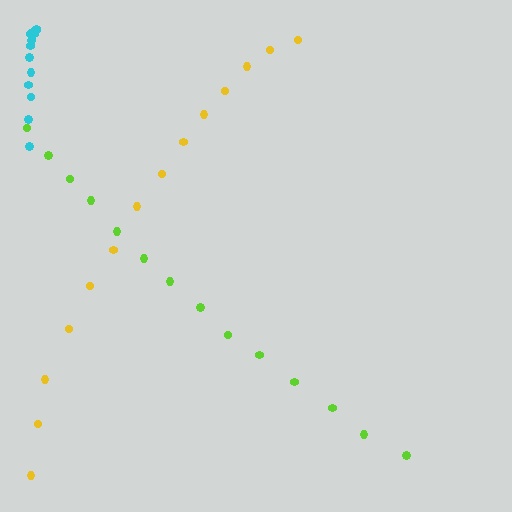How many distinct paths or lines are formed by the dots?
There are 3 distinct paths.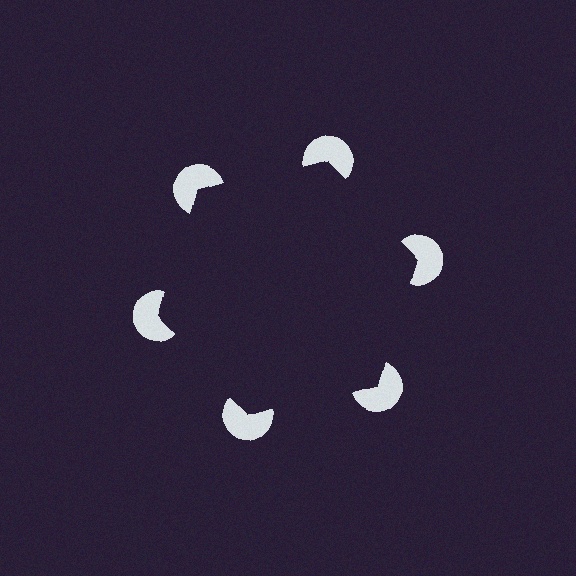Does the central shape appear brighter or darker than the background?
It typically appears slightly darker than the background, even though no actual brightness change is drawn.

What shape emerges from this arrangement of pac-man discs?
An illusory hexagon — its edges are inferred from the aligned wedge cuts in the pac-man discs, not physically drawn.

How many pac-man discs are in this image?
There are 6 — one at each vertex of the illusory hexagon.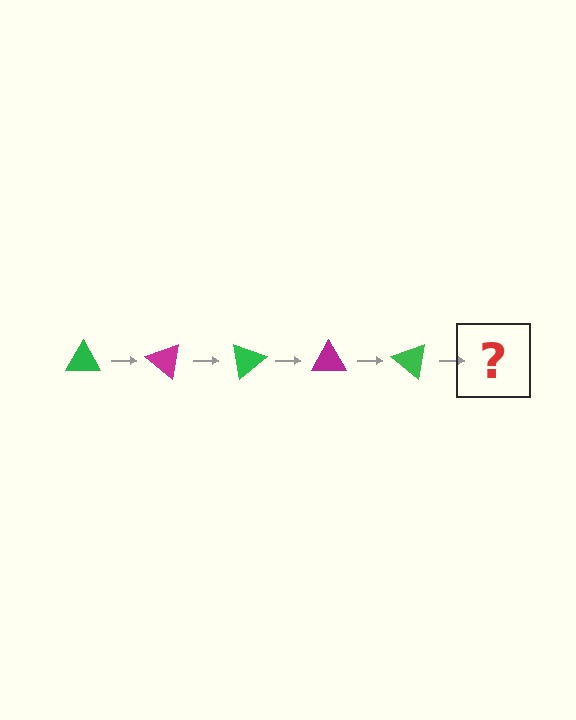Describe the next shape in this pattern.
It should be a magenta triangle, rotated 200 degrees from the start.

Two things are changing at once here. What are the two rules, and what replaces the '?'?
The two rules are that it rotates 40 degrees each step and the color cycles through green and magenta. The '?' should be a magenta triangle, rotated 200 degrees from the start.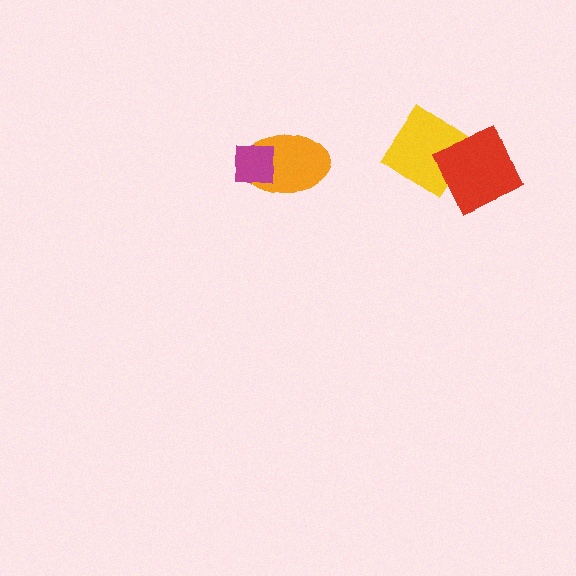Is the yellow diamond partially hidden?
Yes, it is partially covered by another shape.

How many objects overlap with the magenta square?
1 object overlaps with the magenta square.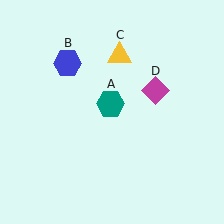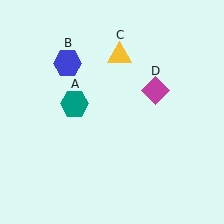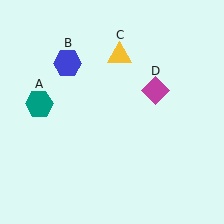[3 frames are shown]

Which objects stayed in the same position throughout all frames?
Blue hexagon (object B) and yellow triangle (object C) and magenta diamond (object D) remained stationary.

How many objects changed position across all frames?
1 object changed position: teal hexagon (object A).